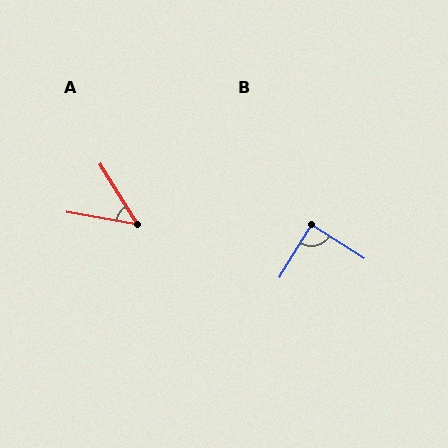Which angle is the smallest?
A, at approximately 48 degrees.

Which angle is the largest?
B, at approximately 89 degrees.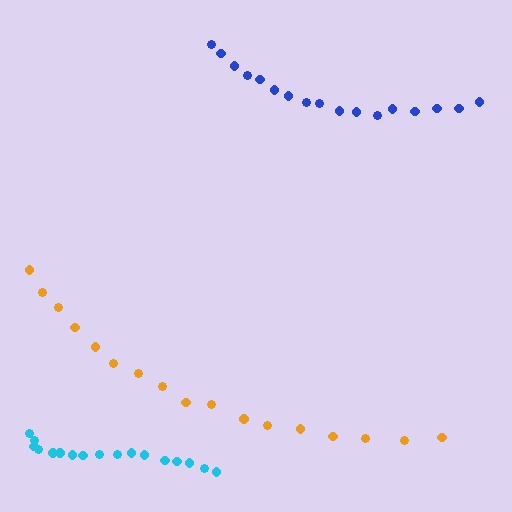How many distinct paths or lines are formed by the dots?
There are 3 distinct paths.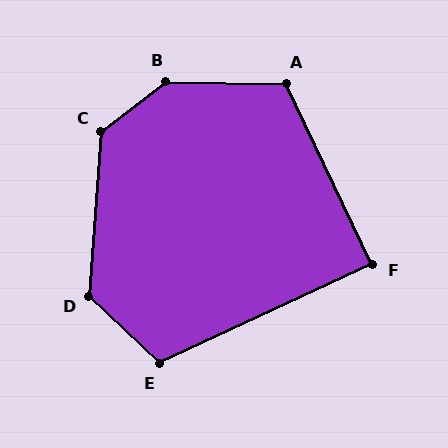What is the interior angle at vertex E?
Approximately 112 degrees (obtuse).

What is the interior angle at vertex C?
Approximately 132 degrees (obtuse).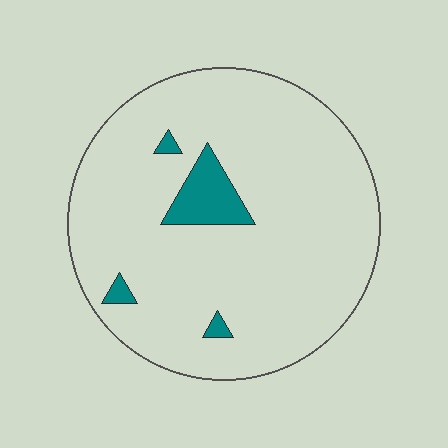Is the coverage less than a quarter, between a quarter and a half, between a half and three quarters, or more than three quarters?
Less than a quarter.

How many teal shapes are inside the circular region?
4.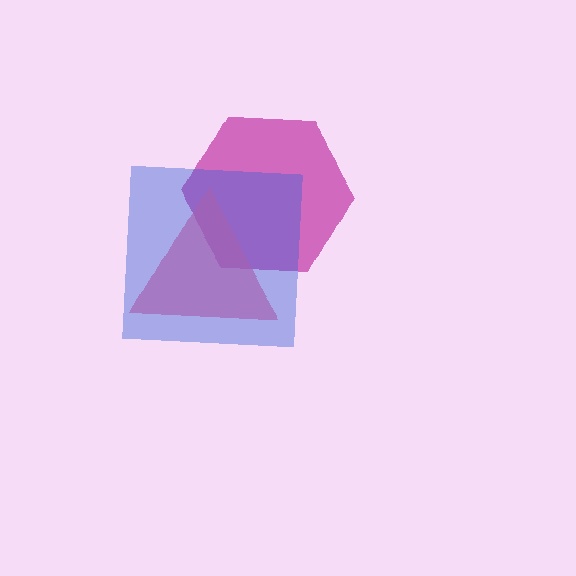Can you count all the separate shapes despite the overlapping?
Yes, there are 3 separate shapes.